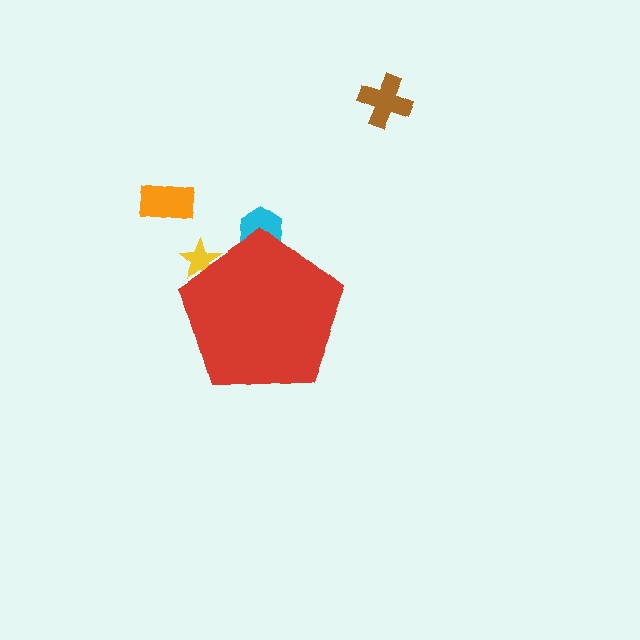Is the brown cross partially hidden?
No, the brown cross is fully visible.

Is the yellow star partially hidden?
Yes, the yellow star is partially hidden behind the red pentagon.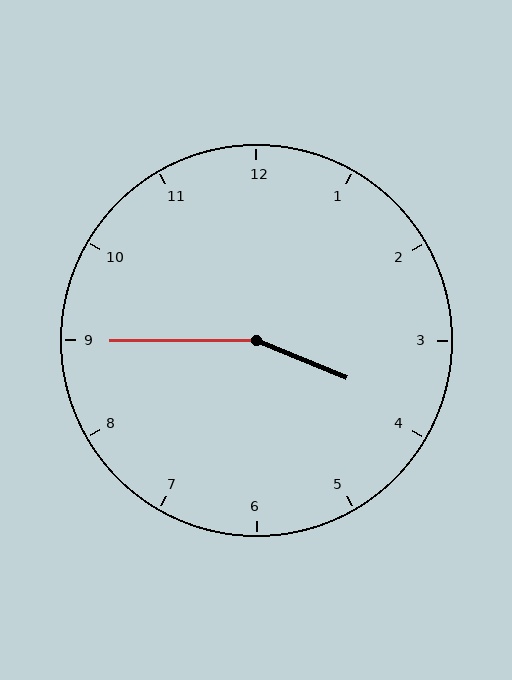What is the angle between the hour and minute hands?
Approximately 158 degrees.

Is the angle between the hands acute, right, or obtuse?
It is obtuse.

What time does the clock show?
3:45.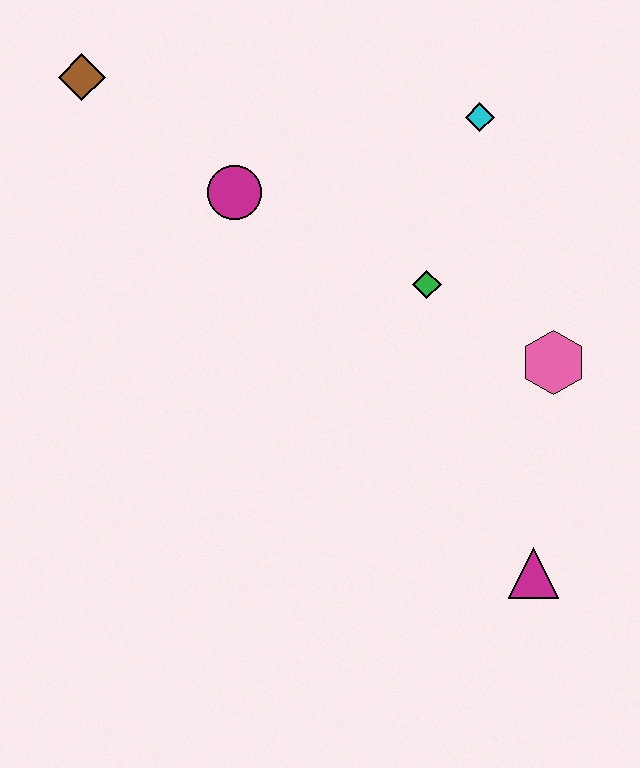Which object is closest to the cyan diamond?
The green diamond is closest to the cyan diamond.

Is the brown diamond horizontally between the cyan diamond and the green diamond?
No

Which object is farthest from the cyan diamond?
The magenta triangle is farthest from the cyan diamond.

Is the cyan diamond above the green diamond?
Yes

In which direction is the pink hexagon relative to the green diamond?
The pink hexagon is to the right of the green diamond.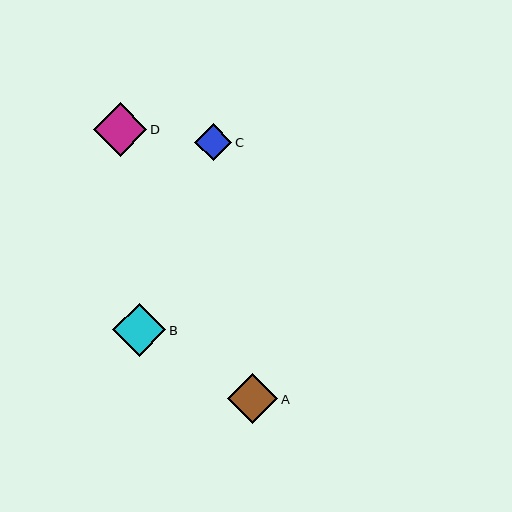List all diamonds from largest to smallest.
From largest to smallest: D, B, A, C.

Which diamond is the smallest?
Diamond C is the smallest with a size of approximately 37 pixels.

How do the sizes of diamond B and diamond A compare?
Diamond B and diamond A are approximately the same size.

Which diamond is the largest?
Diamond D is the largest with a size of approximately 53 pixels.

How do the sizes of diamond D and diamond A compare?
Diamond D and diamond A are approximately the same size.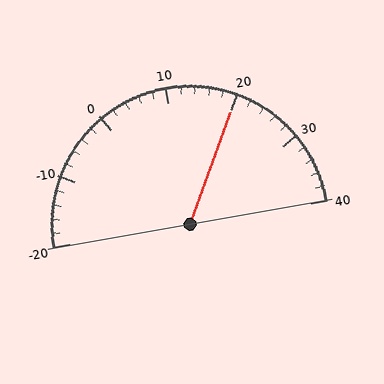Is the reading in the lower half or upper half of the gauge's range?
The reading is in the upper half of the range (-20 to 40).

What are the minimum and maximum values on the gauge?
The gauge ranges from -20 to 40.